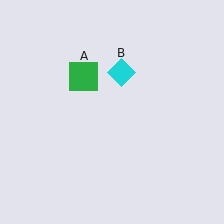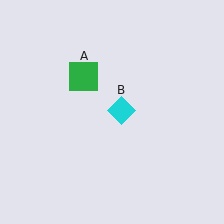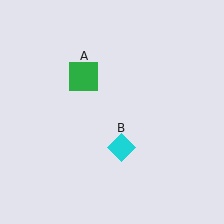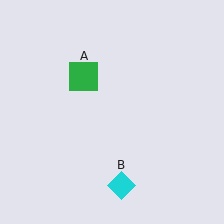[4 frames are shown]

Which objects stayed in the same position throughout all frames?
Green square (object A) remained stationary.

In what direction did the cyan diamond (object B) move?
The cyan diamond (object B) moved down.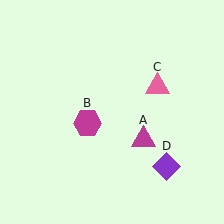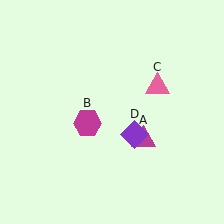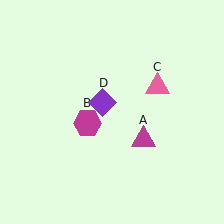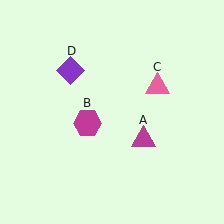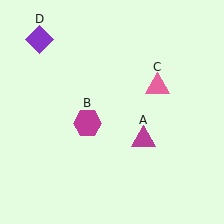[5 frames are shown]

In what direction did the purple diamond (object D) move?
The purple diamond (object D) moved up and to the left.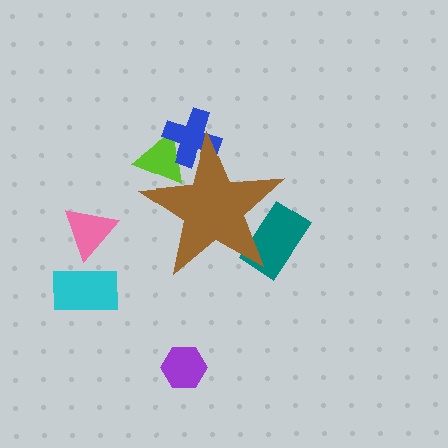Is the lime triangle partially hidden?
Yes, the lime triangle is partially hidden behind the brown star.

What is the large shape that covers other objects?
A brown star.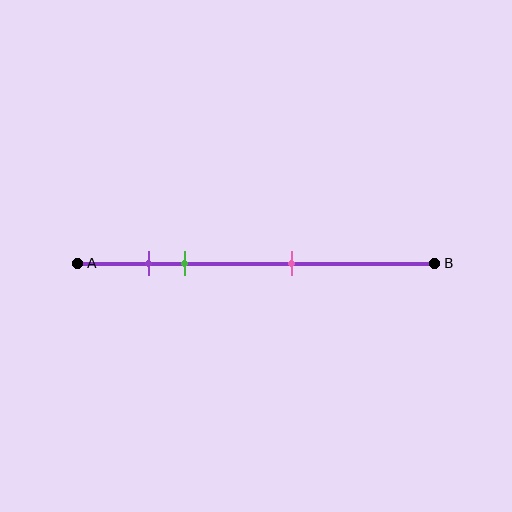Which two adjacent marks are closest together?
The purple and green marks are the closest adjacent pair.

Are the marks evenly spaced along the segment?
No, the marks are not evenly spaced.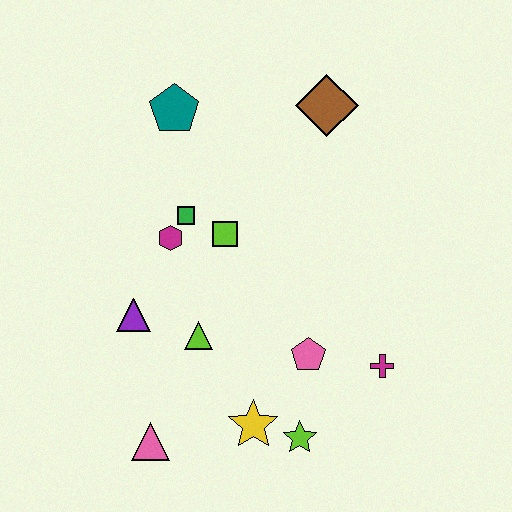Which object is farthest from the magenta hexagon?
The magenta cross is farthest from the magenta hexagon.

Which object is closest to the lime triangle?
The purple triangle is closest to the lime triangle.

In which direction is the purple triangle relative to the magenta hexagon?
The purple triangle is below the magenta hexagon.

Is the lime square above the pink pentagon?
Yes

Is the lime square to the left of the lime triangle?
No